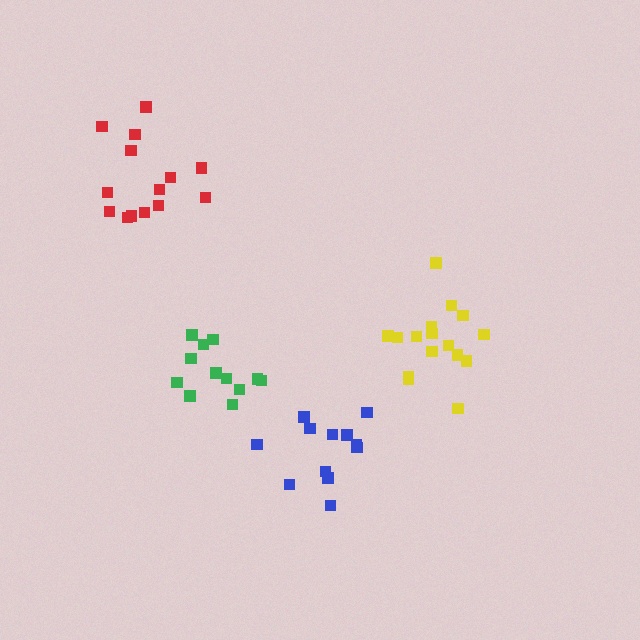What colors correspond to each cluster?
The clusters are colored: blue, green, red, yellow.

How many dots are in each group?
Group 1: 12 dots, Group 2: 12 dots, Group 3: 14 dots, Group 4: 16 dots (54 total).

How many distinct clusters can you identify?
There are 4 distinct clusters.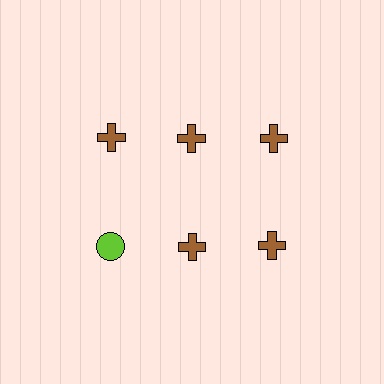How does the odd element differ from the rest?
It differs in both color (lime instead of brown) and shape (circle instead of cross).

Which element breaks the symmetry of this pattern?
The lime circle in the second row, leftmost column breaks the symmetry. All other shapes are brown crosses.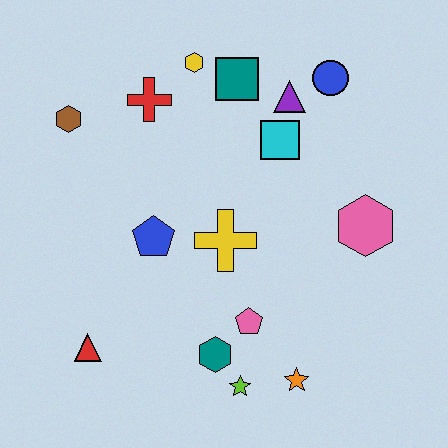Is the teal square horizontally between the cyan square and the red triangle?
Yes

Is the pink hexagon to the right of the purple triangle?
Yes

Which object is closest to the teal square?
The yellow hexagon is closest to the teal square.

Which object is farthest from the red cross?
The orange star is farthest from the red cross.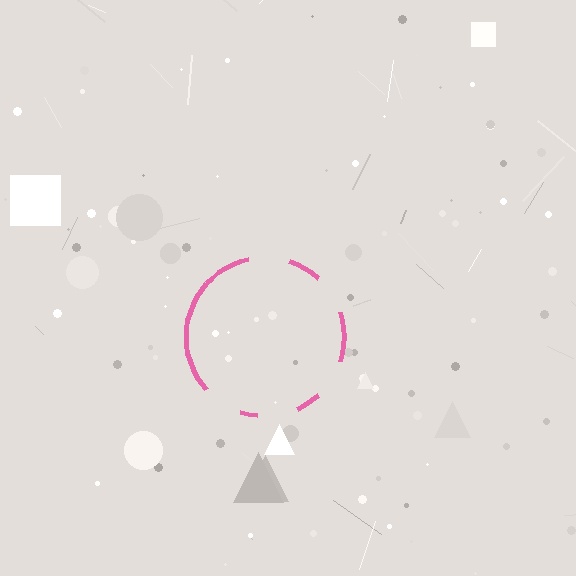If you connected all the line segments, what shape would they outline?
They would outline a circle.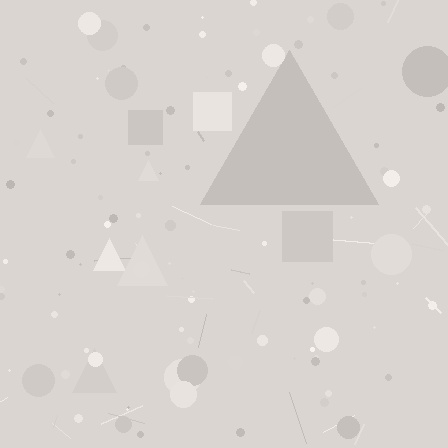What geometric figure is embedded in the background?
A triangle is embedded in the background.